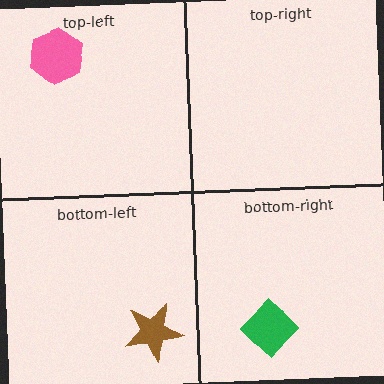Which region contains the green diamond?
The bottom-right region.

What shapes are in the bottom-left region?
The brown star.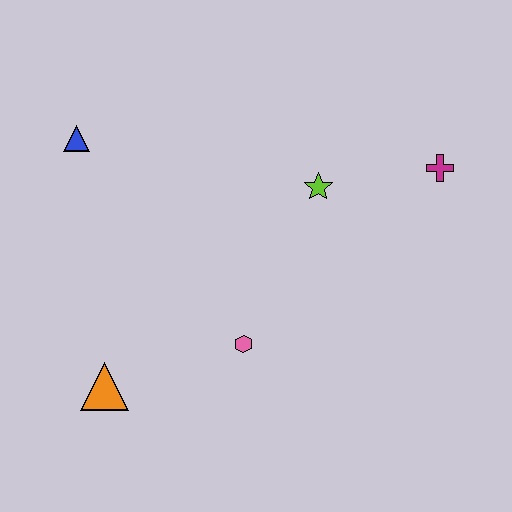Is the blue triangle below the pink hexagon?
No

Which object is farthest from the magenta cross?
The orange triangle is farthest from the magenta cross.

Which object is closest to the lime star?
The magenta cross is closest to the lime star.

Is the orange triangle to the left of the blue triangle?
No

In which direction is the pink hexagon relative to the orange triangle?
The pink hexagon is to the right of the orange triangle.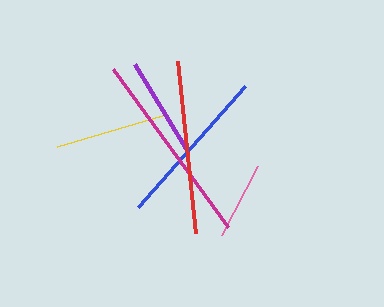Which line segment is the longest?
The magenta line is the longest at approximately 195 pixels.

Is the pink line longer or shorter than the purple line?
The purple line is longer than the pink line.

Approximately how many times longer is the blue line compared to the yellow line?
The blue line is approximately 1.5 times the length of the yellow line.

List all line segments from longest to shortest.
From longest to shortest: magenta, red, blue, yellow, purple, pink.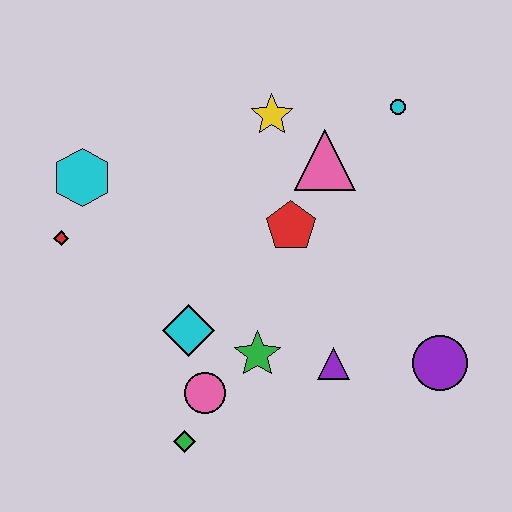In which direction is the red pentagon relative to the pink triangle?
The red pentagon is below the pink triangle.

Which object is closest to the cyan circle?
The pink triangle is closest to the cyan circle.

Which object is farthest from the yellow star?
The green diamond is farthest from the yellow star.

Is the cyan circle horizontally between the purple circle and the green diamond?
Yes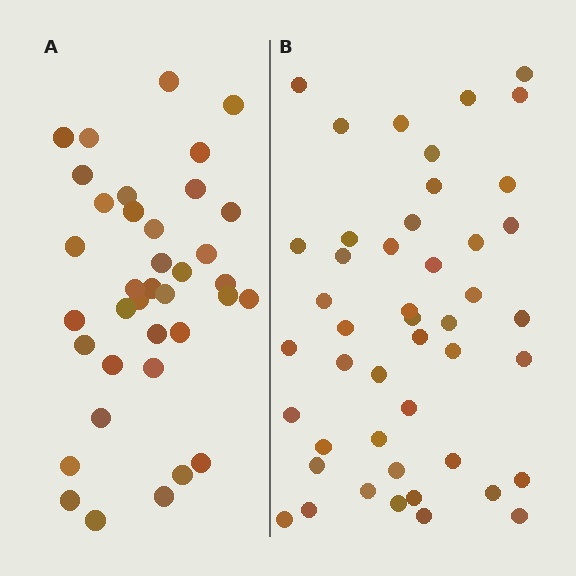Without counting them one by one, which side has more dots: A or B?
Region B (the right region) has more dots.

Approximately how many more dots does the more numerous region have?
Region B has roughly 8 or so more dots than region A.